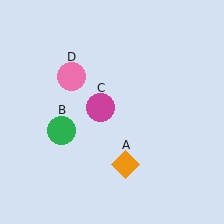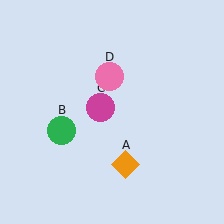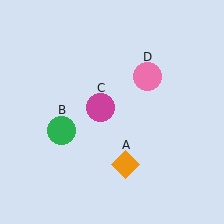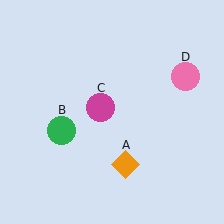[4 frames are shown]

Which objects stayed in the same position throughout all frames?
Orange diamond (object A) and green circle (object B) and magenta circle (object C) remained stationary.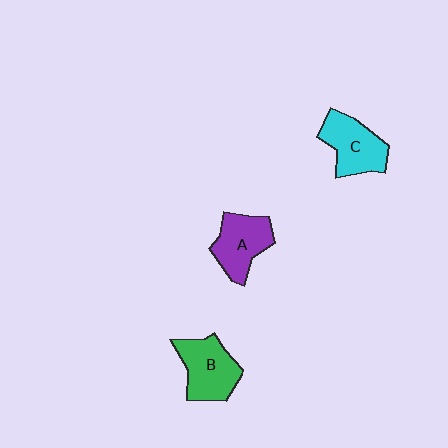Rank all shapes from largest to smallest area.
From largest to smallest: B (green), C (cyan), A (purple).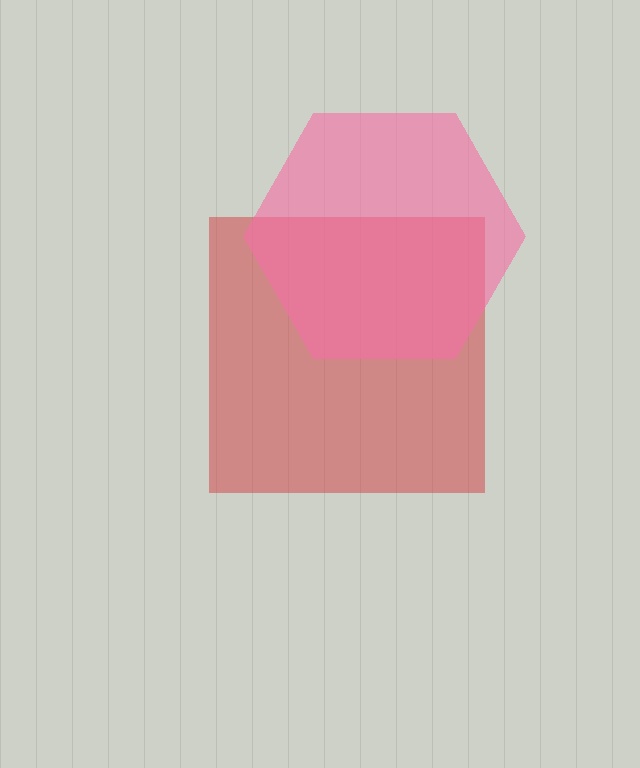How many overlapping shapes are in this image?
There are 2 overlapping shapes in the image.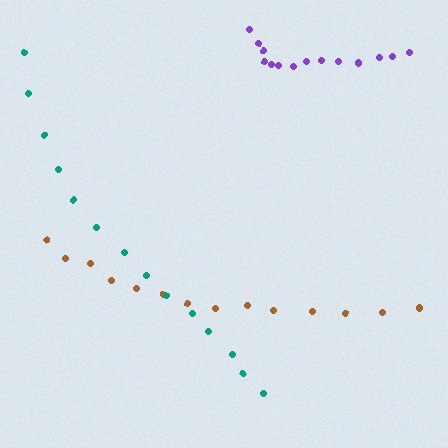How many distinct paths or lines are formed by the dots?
There are 3 distinct paths.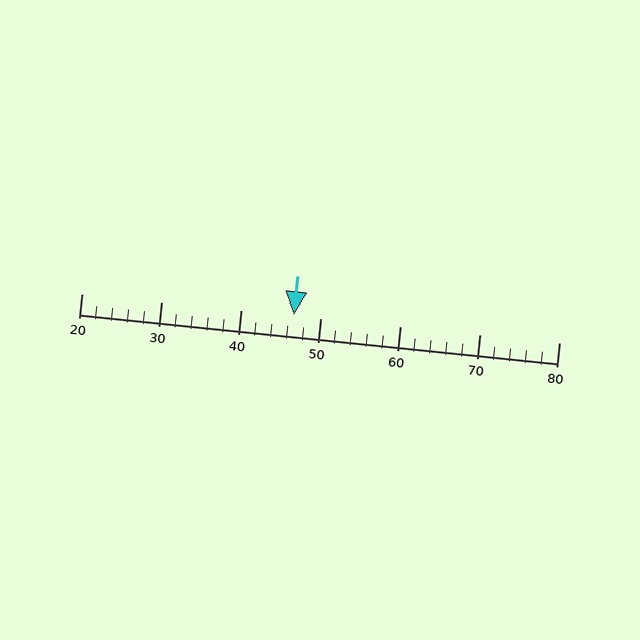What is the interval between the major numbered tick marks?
The major tick marks are spaced 10 units apart.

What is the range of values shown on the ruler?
The ruler shows values from 20 to 80.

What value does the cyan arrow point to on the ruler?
The cyan arrow points to approximately 47.